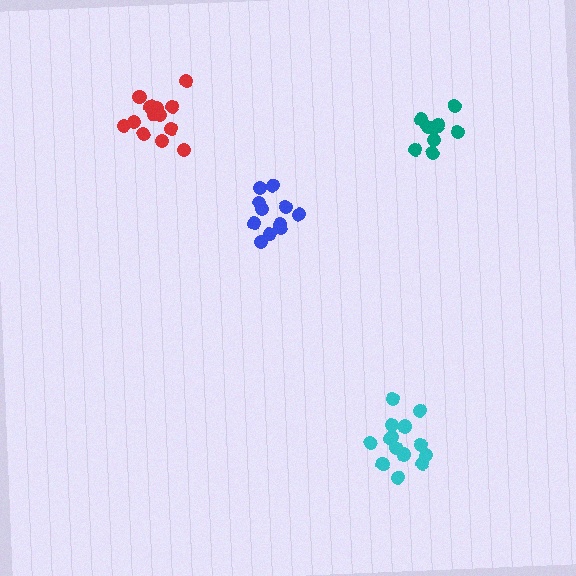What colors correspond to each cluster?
The clusters are colored: cyan, teal, blue, red.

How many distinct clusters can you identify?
There are 4 distinct clusters.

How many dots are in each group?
Group 1: 14 dots, Group 2: 9 dots, Group 3: 11 dots, Group 4: 13 dots (47 total).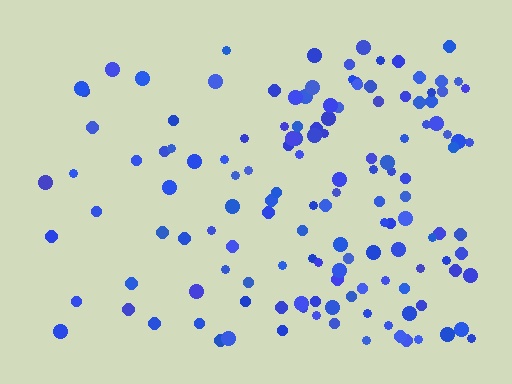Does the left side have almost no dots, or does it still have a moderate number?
Still a moderate number, just noticeably fewer than the right.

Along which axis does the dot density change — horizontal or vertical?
Horizontal.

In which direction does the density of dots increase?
From left to right, with the right side densest.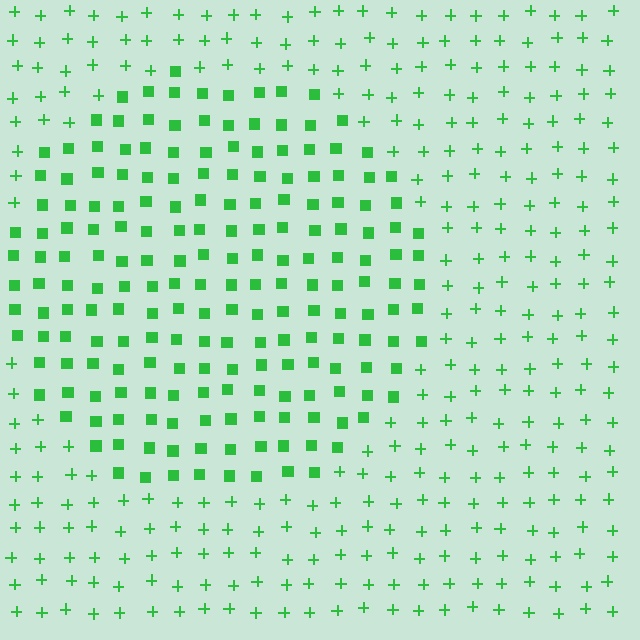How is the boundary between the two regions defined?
The boundary is defined by a change in element shape: squares inside vs. plus signs outside. All elements share the same color and spacing.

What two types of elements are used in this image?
The image uses squares inside the circle region and plus signs outside it.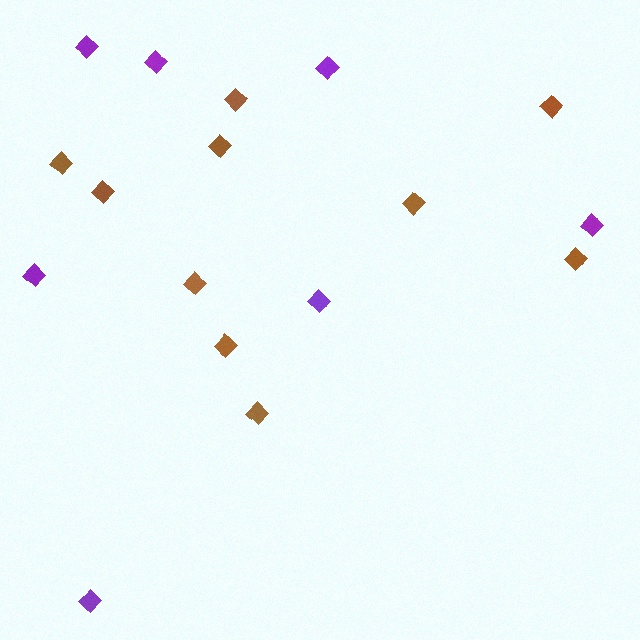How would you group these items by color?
There are 2 groups: one group of brown diamonds (10) and one group of purple diamonds (7).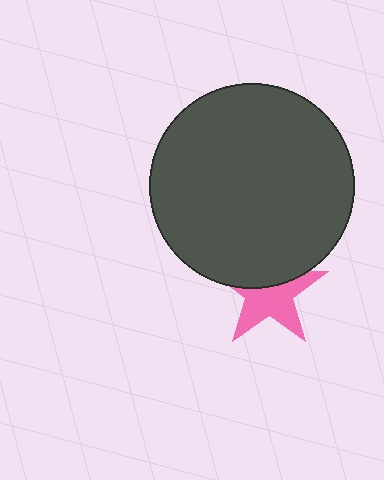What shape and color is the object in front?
The object in front is a dark gray circle.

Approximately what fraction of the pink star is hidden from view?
Roughly 40% of the pink star is hidden behind the dark gray circle.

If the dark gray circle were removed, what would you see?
You would see the complete pink star.